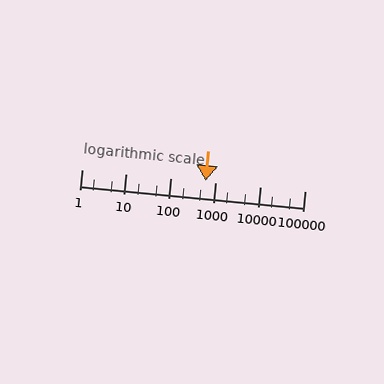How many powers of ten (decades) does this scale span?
The scale spans 5 decades, from 1 to 100000.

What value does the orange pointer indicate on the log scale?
The pointer indicates approximately 610.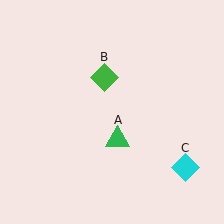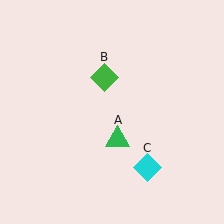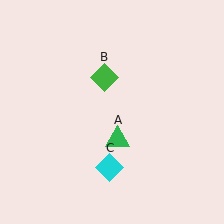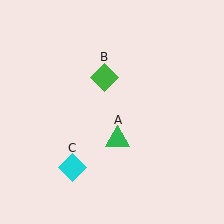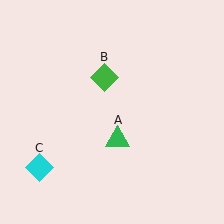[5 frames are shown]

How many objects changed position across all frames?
1 object changed position: cyan diamond (object C).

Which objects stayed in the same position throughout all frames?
Green triangle (object A) and green diamond (object B) remained stationary.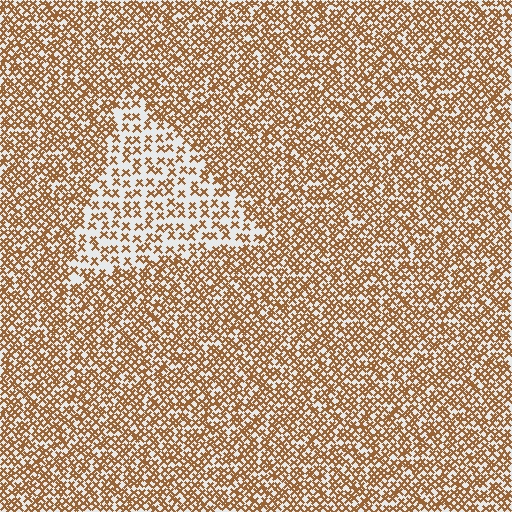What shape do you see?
I see a triangle.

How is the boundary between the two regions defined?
The boundary is defined by a change in element density (approximately 2.1x ratio). All elements are the same color, size, and shape.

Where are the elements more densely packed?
The elements are more densely packed outside the triangle boundary.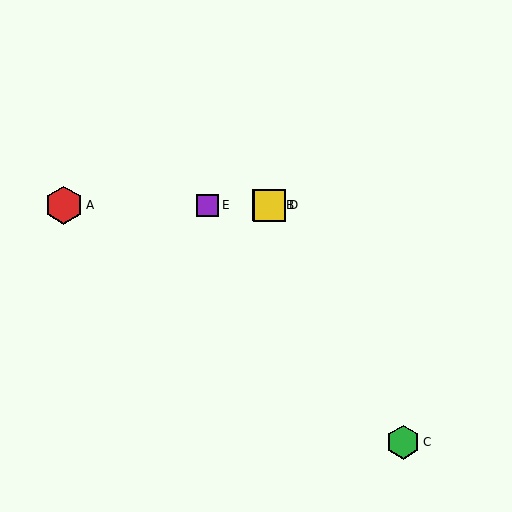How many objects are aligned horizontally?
4 objects (A, B, D, E) are aligned horizontally.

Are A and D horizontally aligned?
Yes, both are at y≈205.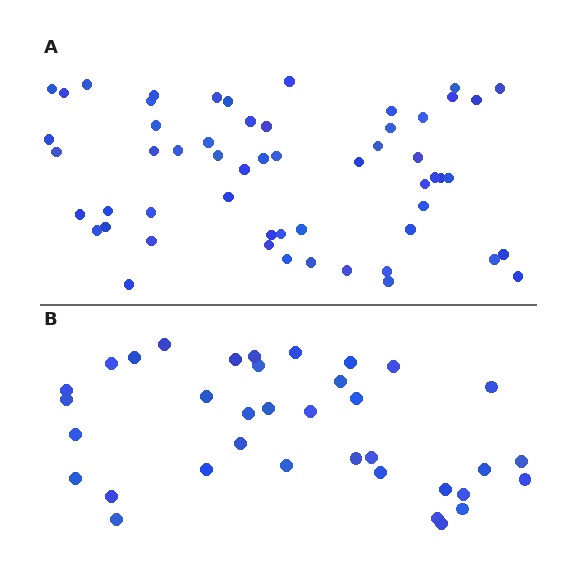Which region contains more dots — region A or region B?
Region A (the top region) has more dots.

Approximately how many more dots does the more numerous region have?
Region A has approximately 20 more dots than region B.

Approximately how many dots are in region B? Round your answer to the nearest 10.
About 40 dots. (The exact count is 36, which rounds to 40.)